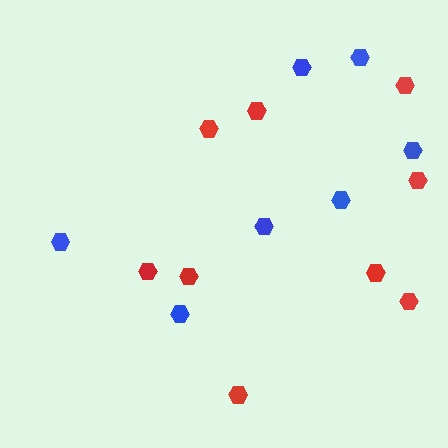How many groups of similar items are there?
There are 2 groups: one group of blue hexagons (7) and one group of red hexagons (9).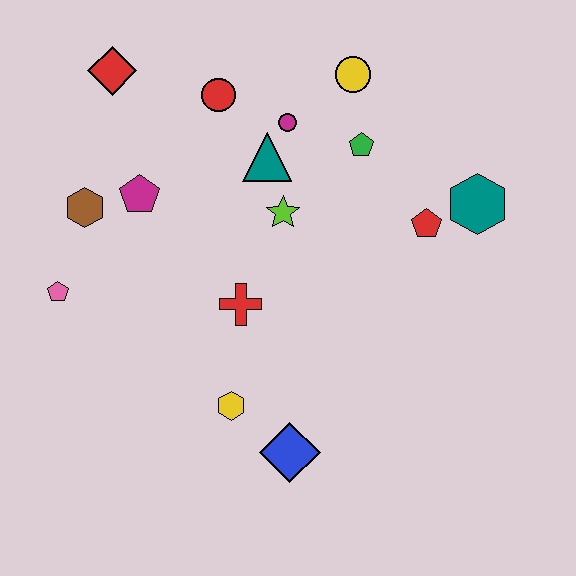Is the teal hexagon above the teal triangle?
No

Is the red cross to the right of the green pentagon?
No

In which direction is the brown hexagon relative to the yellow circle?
The brown hexagon is to the left of the yellow circle.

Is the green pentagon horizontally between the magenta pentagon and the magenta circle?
No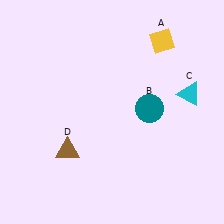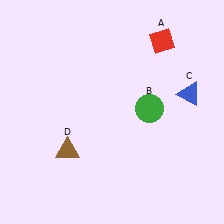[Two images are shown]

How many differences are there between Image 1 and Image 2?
There are 3 differences between the two images.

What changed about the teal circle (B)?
In Image 1, B is teal. In Image 2, it changed to green.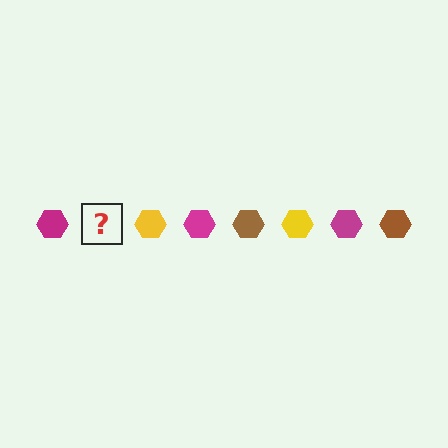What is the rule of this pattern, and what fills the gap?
The rule is that the pattern cycles through magenta, brown, yellow hexagons. The gap should be filled with a brown hexagon.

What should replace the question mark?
The question mark should be replaced with a brown hexagon.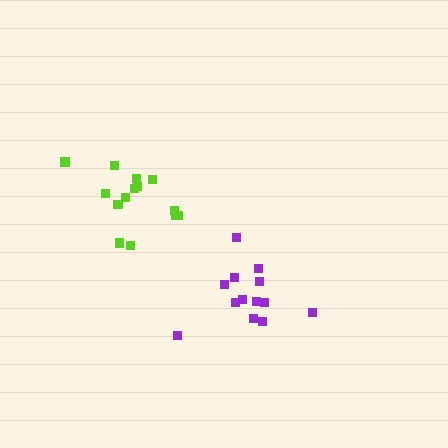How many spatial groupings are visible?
There are 2 spatial groupings.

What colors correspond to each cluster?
The clusters are colored: lime, purple.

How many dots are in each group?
Group 1: 14 dots, Group 2: 13 dots (27 total).